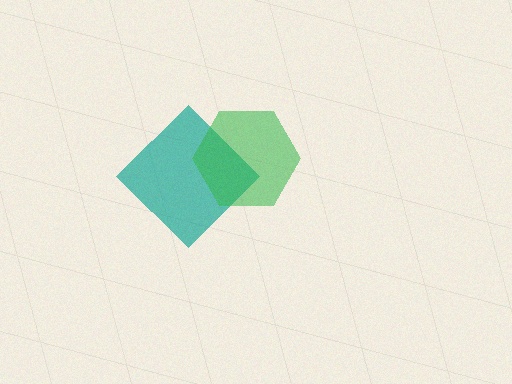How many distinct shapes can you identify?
There are 2 distinct shapes: a teal diamond, a green hexagon.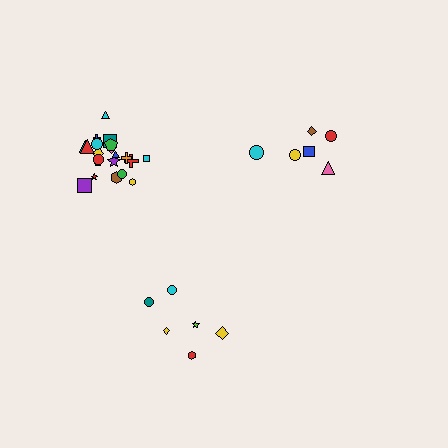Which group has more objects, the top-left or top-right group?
The top-left group.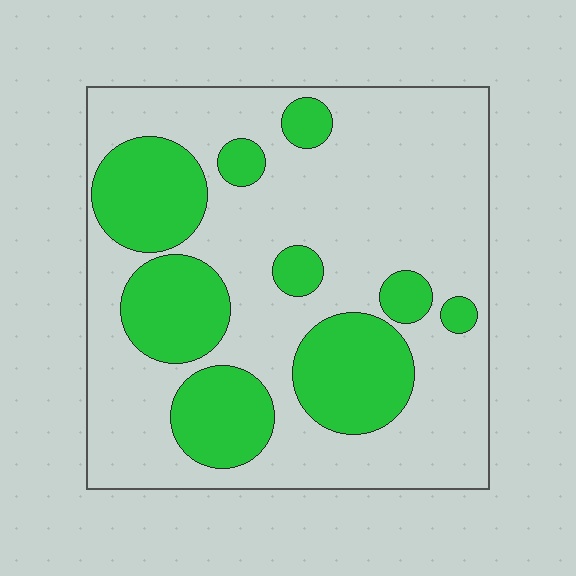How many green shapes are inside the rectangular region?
9.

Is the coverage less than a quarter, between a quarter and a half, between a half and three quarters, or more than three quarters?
Between a quarter and a half.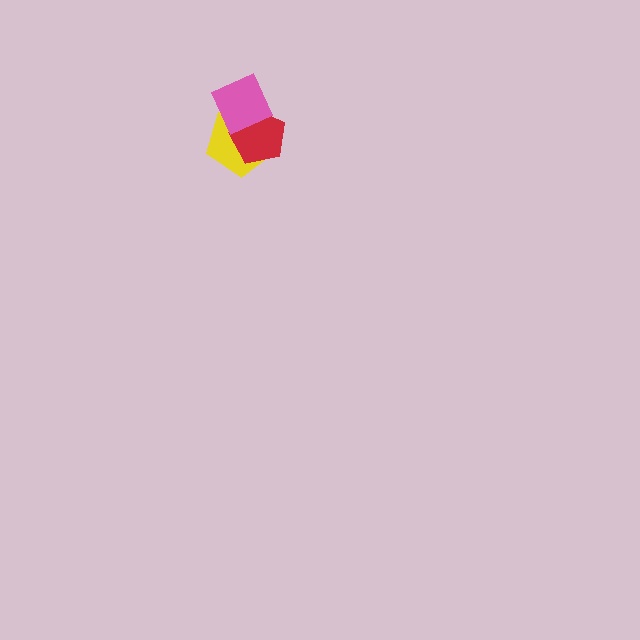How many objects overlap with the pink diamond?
2 objects overlap with the pink diamond.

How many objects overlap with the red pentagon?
2 objects overlap with the red pentagon.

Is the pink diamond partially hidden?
No, no other shape covers it.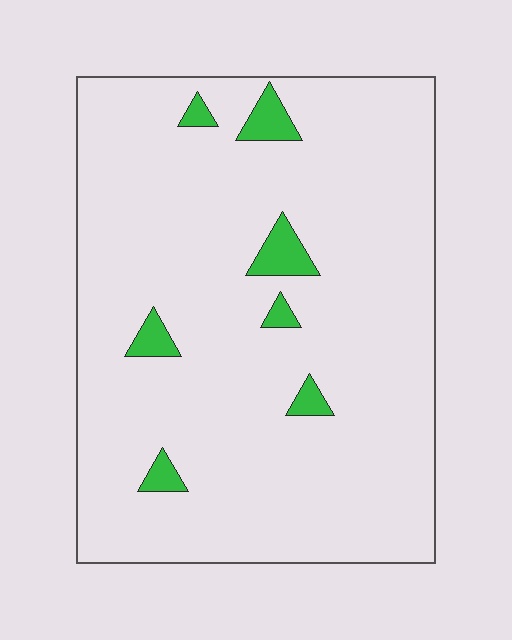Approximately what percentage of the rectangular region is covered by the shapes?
Approximately 5%.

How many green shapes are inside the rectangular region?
7.